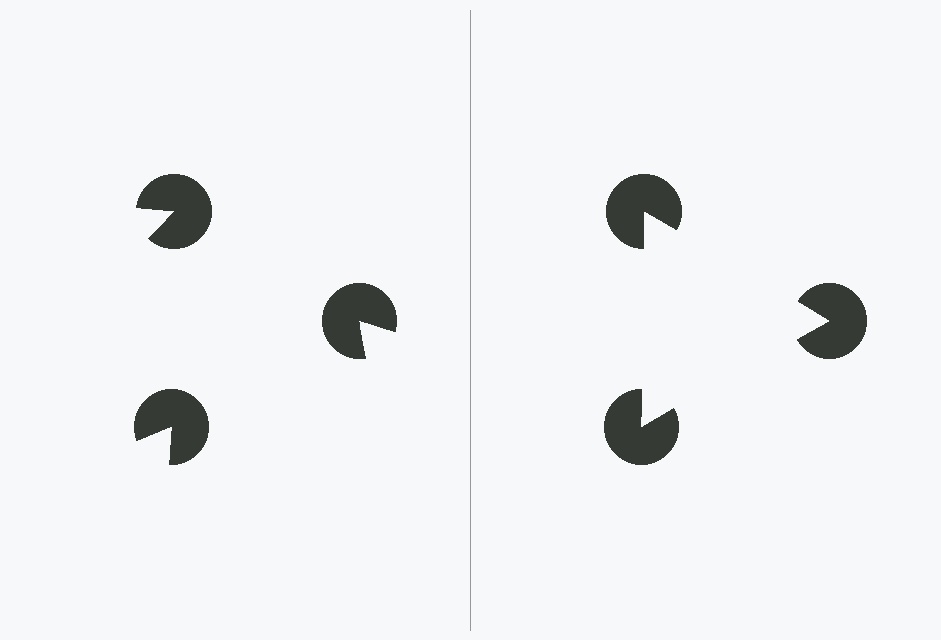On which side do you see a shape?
An illusory triangle appears on the right side. On the left side the wedge cuts are rotated, so no coherent shape forms.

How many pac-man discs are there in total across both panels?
6 — 3 on each side.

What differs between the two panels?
The pac-man discs are positioned identically on both sides; only the wedge orientations differ. On the right they align to a triangle; on the left they are misaligned.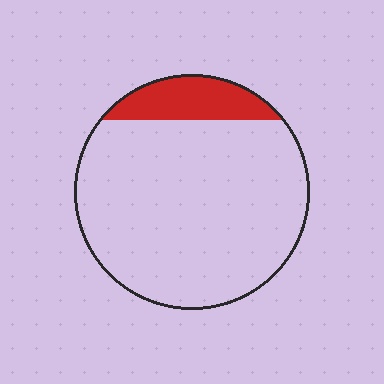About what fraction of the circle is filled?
About one eighth (1/8).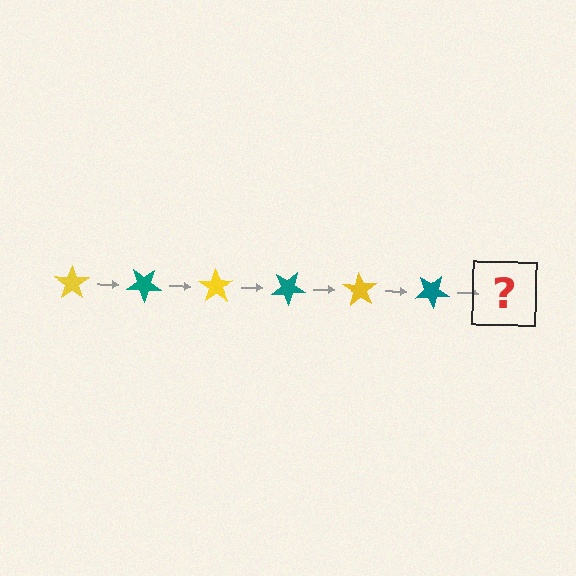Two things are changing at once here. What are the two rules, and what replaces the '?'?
The two rules are that it rotates 35 degrees each step and the color cycles through yellow and teal. The '?' should be a yellow star, rotated 210 degrees from the start.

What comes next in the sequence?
The next element should be a yellow star, rotated 210 degrees from the start.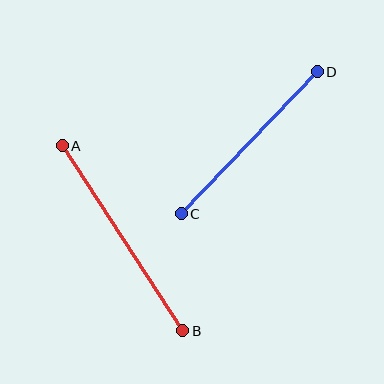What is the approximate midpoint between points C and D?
The midpoint is at approximately (249, 143) pixels.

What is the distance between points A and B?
The distance is approximately 221 pixels.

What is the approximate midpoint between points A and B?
The midpoint is at approximately (123, 238) pixels.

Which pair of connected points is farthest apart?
Points A and B are farthest apart.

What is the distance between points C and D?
The distance is approximately 196 pixels.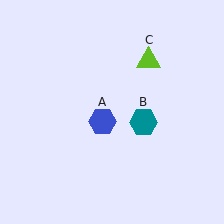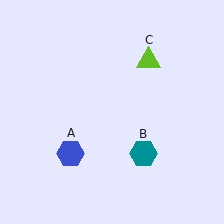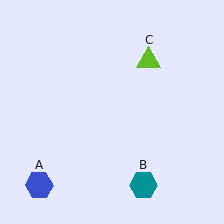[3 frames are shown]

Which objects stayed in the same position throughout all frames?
Lime triangle (object C) remained stationary.